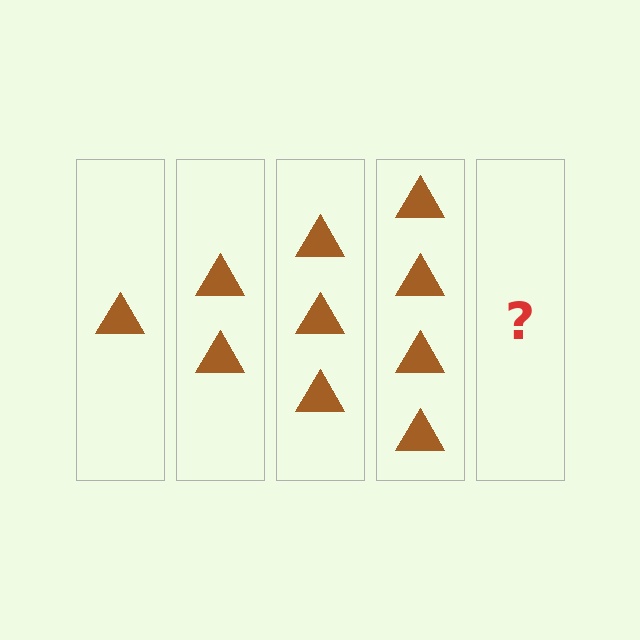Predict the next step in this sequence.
The next step is 5 triangles.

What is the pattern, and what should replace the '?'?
The pattern is that each step adds one more triangle. The '?' should be 5 triangles.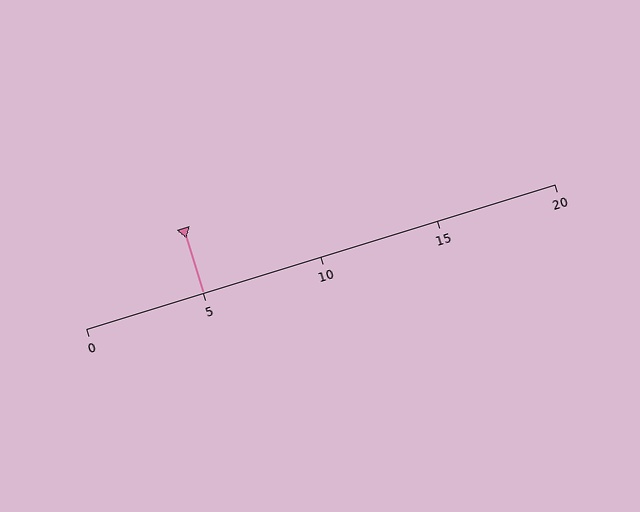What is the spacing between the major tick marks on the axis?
The major ticks are spaced 5 apart.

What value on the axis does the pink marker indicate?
The marker indicates approximately 5.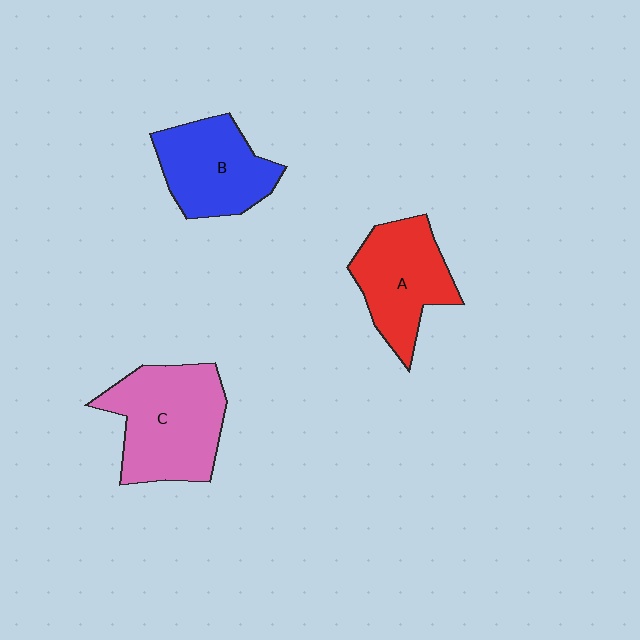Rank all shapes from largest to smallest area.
From largest to smallest: C (pink), A (red), B (blue).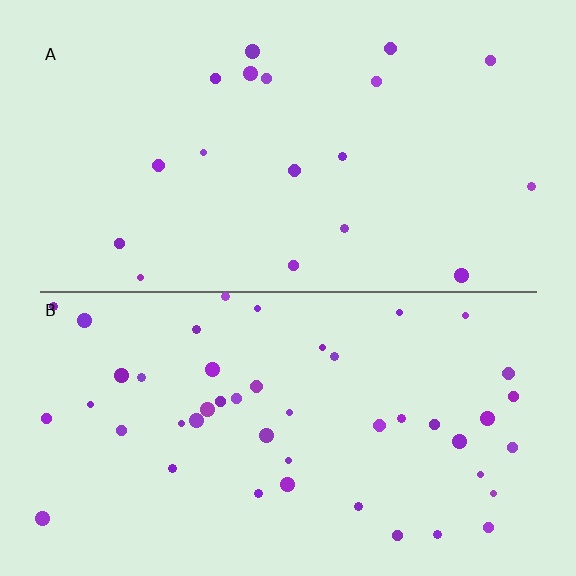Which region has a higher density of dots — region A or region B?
B (the bottom).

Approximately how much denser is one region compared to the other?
Approximately 2.5× — region B over region A.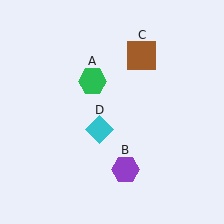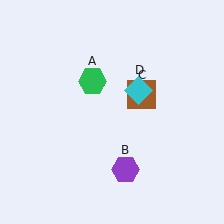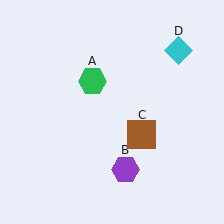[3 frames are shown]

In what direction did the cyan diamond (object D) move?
The cyan diamond (object D) moved up and to the right.